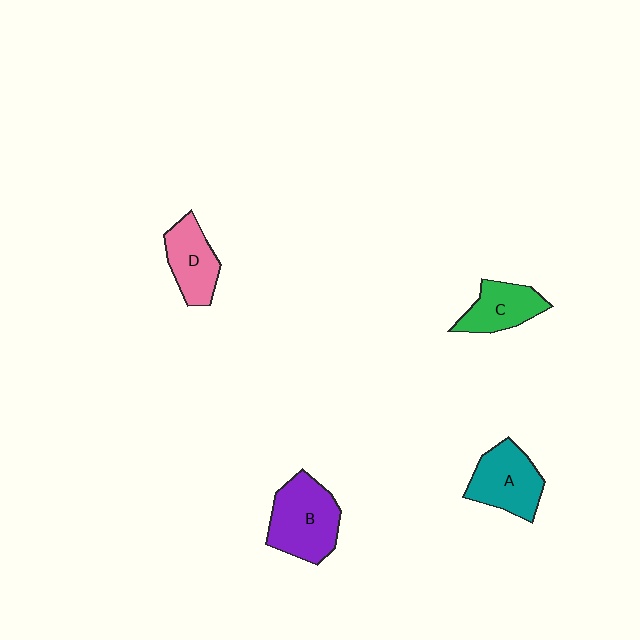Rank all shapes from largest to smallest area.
From largest to smallest: B (purple), A (teal), D (pink), C (green).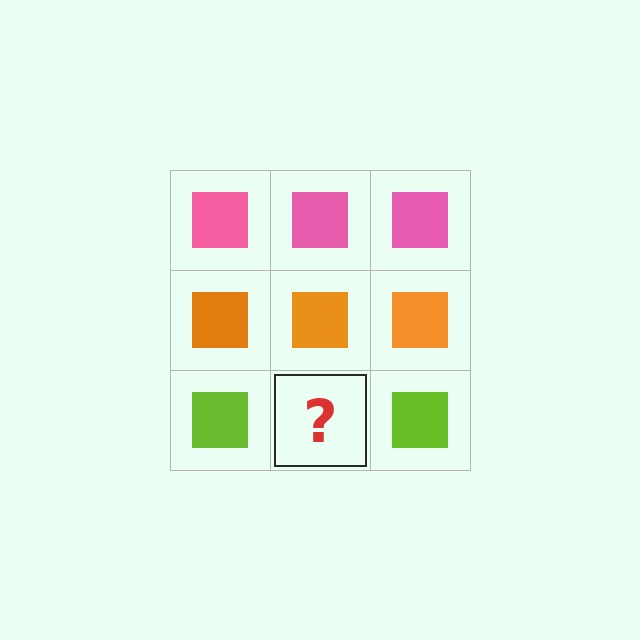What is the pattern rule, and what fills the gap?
The rule is that each row has a consistent color. The gap should be filled with a lime square.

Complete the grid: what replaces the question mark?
The question mark should be replaced with a lime square.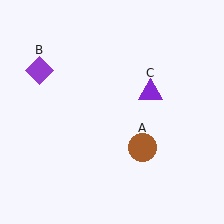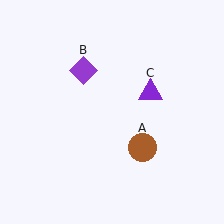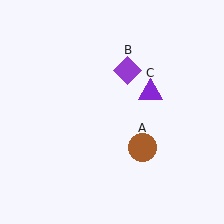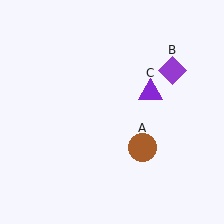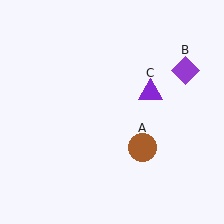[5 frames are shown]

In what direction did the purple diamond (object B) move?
The purple diamond (object B) moved right.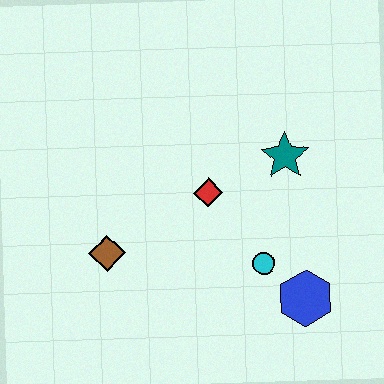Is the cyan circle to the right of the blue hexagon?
No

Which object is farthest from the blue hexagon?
The brown diamond is farthest from the blue hexagon.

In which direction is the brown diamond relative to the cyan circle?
The brown diamond is to the left of the cyan circle.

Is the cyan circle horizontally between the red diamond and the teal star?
Yes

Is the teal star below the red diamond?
No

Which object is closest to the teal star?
The red diamond is closest to the teal star.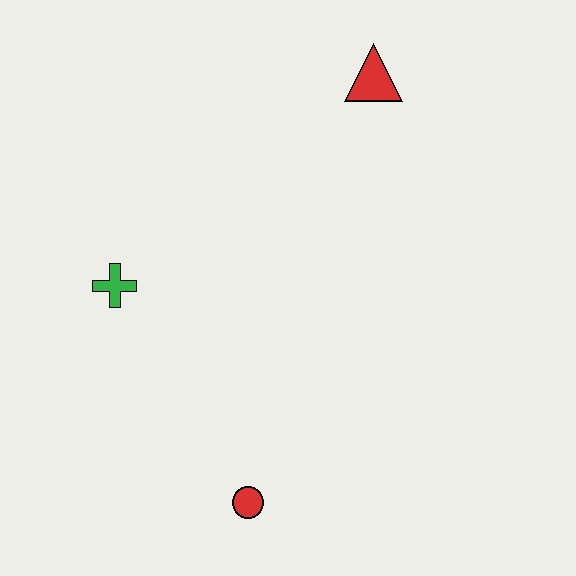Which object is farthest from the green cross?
The red triangle is farthest from the green cross.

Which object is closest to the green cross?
The red circle is closest to the green cross.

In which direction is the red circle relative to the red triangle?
The red circle is below the red triangle.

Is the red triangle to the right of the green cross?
Yes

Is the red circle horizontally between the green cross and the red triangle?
Yes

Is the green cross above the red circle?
Yes